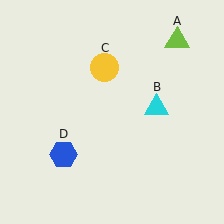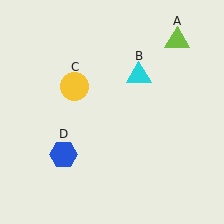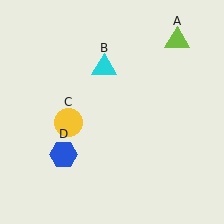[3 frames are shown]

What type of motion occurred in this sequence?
The cyan triangle (object B), yellow circle (object C) rotated counterclockwise around the center of the scene.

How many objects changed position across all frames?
2 objects changed position: cyan triangle (object B), yellow circle (object C).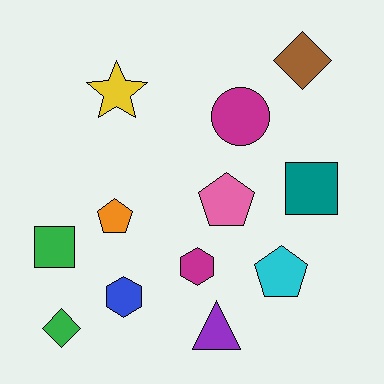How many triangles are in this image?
There is 1 triangle.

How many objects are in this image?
There are 12 objects.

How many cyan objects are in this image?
There is 1 cyan object.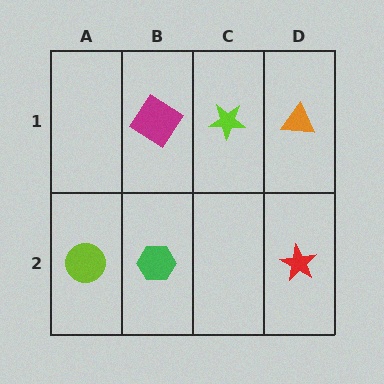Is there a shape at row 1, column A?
No, that cell is empty.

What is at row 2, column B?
A green hexagon.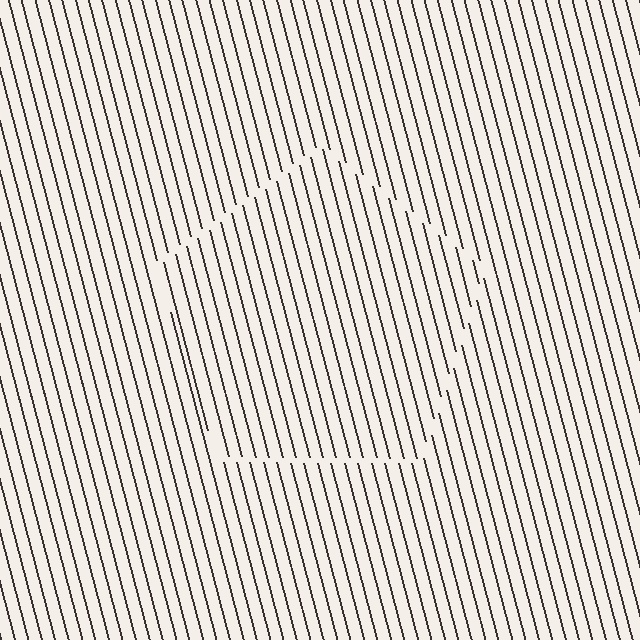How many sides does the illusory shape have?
5 sides — the line-ends trace a pentagon.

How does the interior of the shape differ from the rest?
The interior of the shape contains the same grating, shifted by half a period — the contour is defined by the phase discontinuity where line-ends from the inner and outer gratings abut.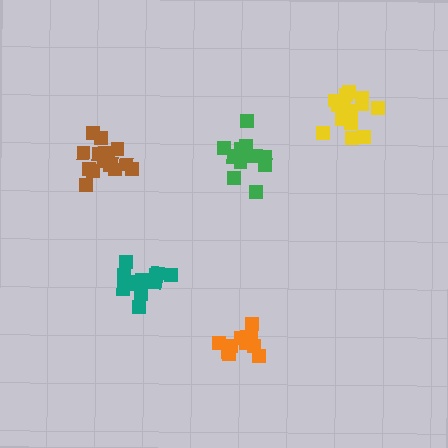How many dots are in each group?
Group 1: 12 dots, Group 2: 16 dots, Group 3: 11 dots, Group 4: 13 dots, Group 5: 15 dots (67 total).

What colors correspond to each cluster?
The clusters are colored: teal, brown, orange, green, yellow.